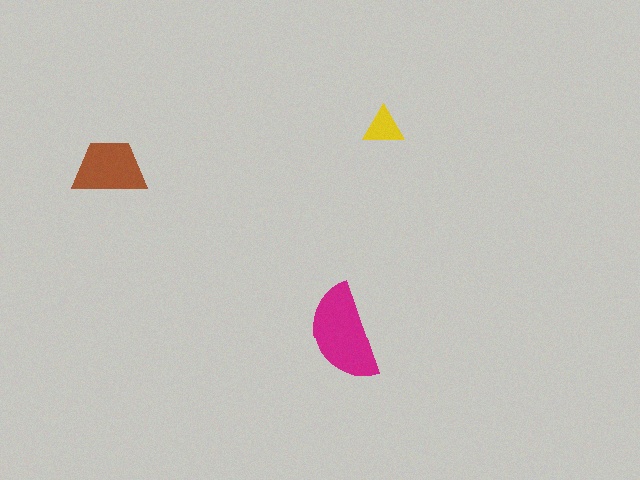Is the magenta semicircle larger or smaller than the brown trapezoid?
Larger.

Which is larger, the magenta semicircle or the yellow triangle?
The magenta semicircle.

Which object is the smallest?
The yellow triangle.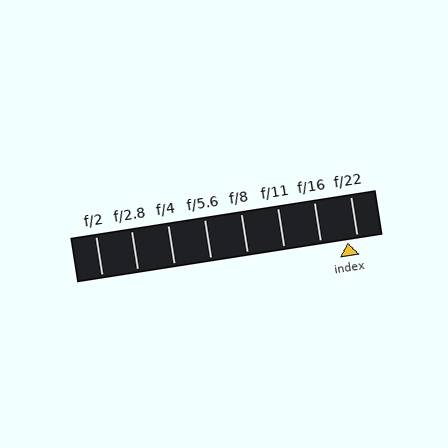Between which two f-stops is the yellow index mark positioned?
The index mark is between f/16 and f/22.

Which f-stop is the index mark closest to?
The index mark is closest to f/22.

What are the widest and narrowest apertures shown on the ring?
The widest aperture shown is f/2 and the narrowest is f/22.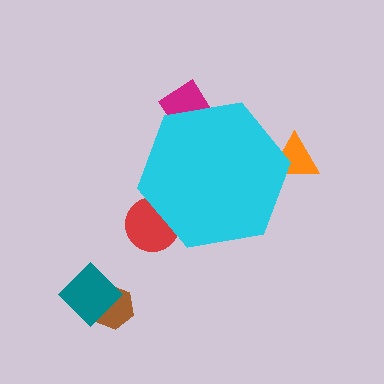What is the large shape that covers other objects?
A cyan hexagon.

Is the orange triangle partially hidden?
Yes, the orange triangle is partially hidden behind the cyan hexagon.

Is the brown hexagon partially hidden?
No, the brown hexagon is fully visible.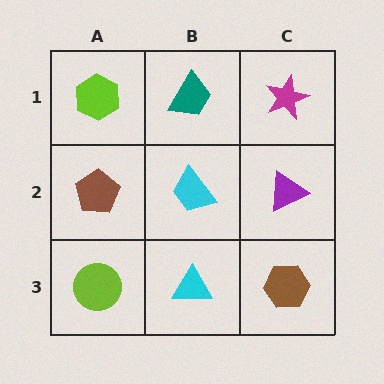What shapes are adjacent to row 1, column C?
A purple triangle (row 2, column C), a teal trapezoid (row 1, column B).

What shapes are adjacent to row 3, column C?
A purple triangle (row 2, column C), a cyan triangle (row 3, column B).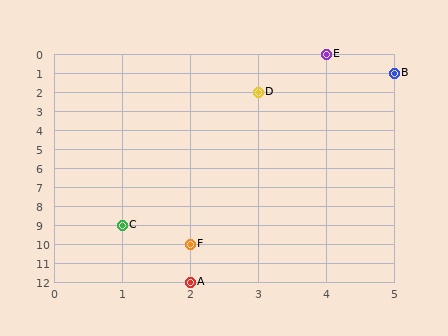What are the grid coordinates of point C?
Point C is at grid coordinates (1, 9).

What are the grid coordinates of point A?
Point A is at grid coordinates (2, 12).